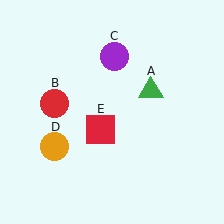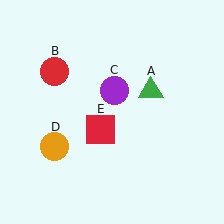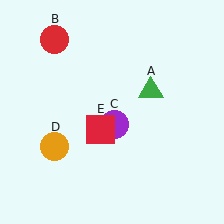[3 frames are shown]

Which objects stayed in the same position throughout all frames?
Green triangle (object A) and orange circle (object D) and red square (object E) remained stationary.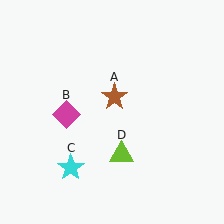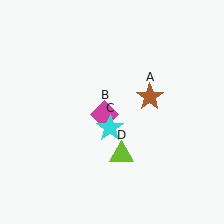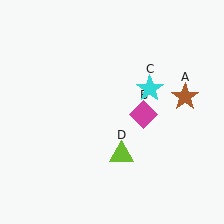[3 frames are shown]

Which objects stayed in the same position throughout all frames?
Lime triangle (object D) remained stationary.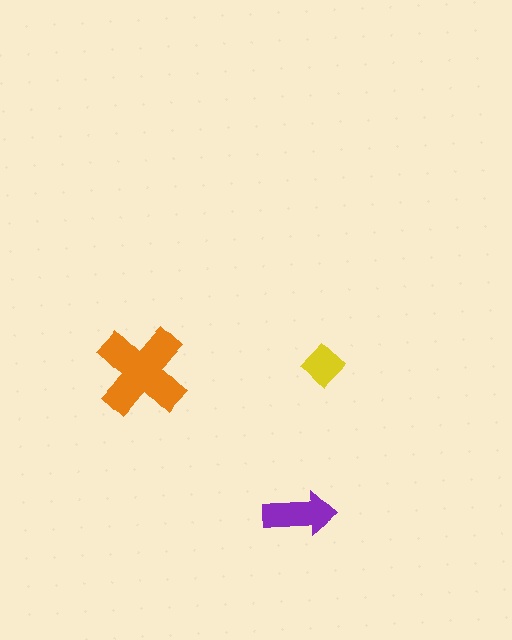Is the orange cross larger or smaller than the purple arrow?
Larger.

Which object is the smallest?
The yellow diamond.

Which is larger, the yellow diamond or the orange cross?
The orange cross.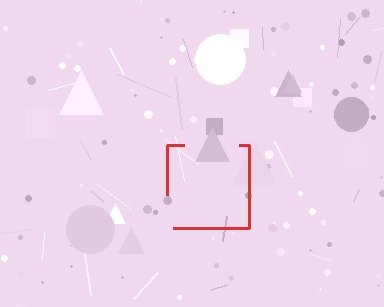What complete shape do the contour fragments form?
The contour fragments form a square.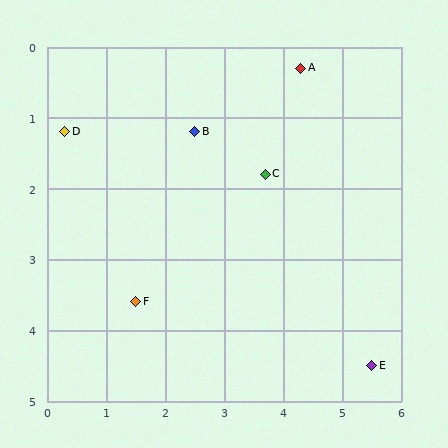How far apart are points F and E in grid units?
Points F and E are about 4.1 grid units apart.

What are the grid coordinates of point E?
Point E is at approximately (5.5, 4.5).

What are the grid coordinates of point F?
Point F is at approximately (1.5, 3.6).